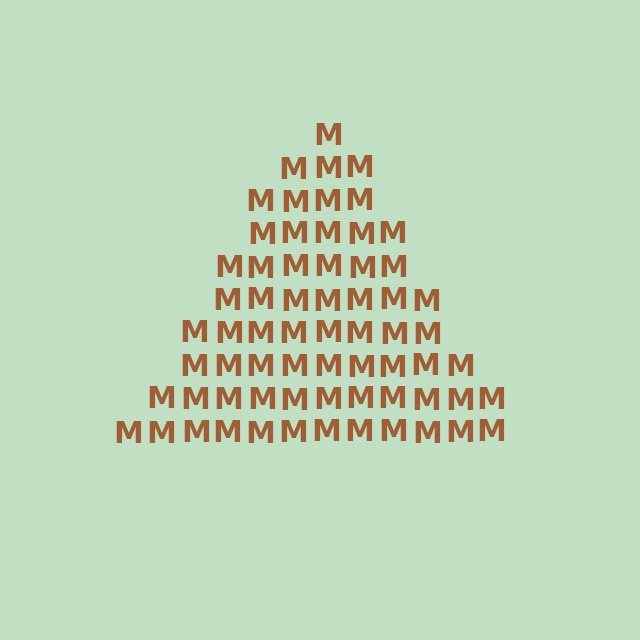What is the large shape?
The large shape is a triangle.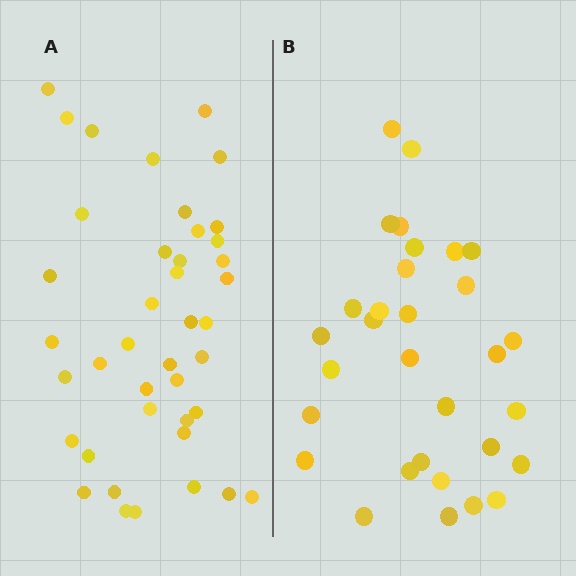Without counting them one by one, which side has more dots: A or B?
Region A (the left region) has more dots.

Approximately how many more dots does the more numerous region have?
Region A has roughly 10 or so more dots than region B.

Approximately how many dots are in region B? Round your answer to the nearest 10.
About 30 dots. (The exact count is 31, which rounds to 30.)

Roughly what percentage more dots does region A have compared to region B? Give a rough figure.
About 30% more.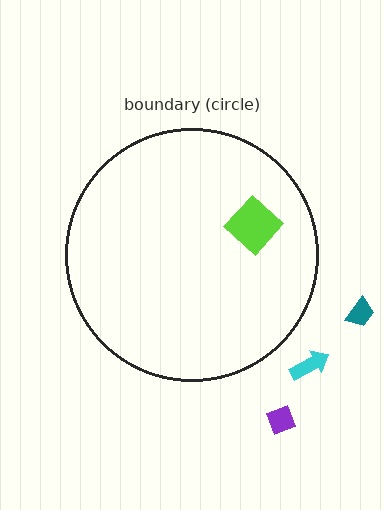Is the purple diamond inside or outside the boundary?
Outside.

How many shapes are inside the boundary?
1 inside, 3 outside.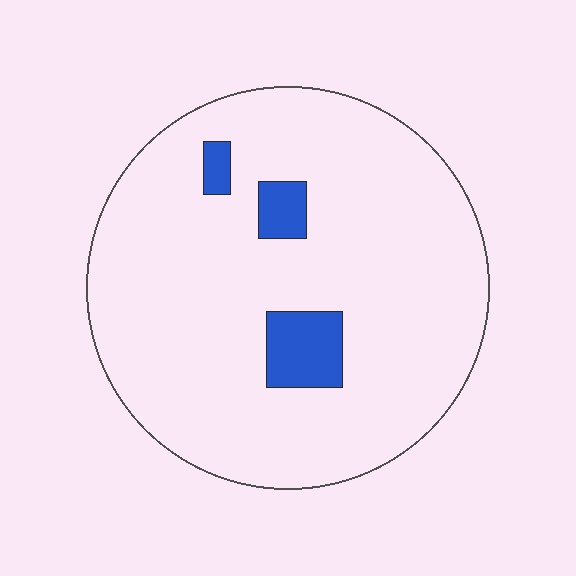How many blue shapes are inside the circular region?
3.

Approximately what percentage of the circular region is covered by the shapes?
Approximately 10%.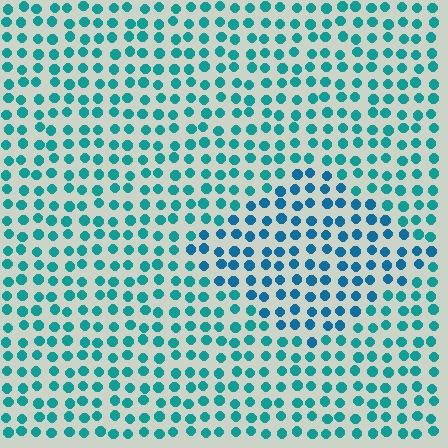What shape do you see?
I see a diamond.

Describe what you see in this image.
The image is filled with small teal elements in a uniform arrangement. A diamond-shaped region is visible where the elements are tinted to a slightly different hue, forming a subtle color boundary.